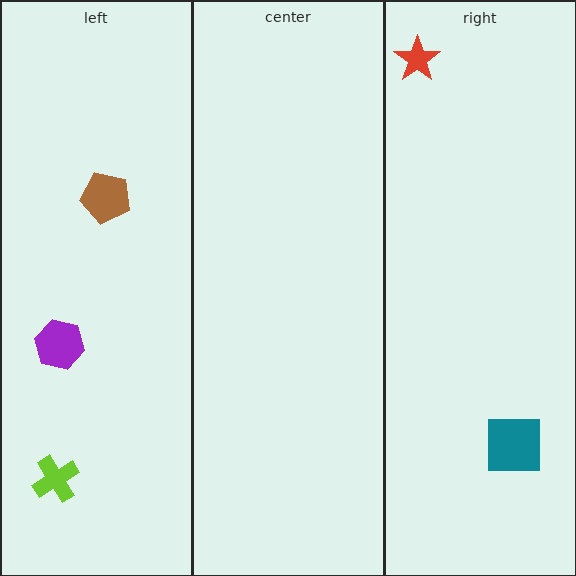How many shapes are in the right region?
2.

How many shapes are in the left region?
3.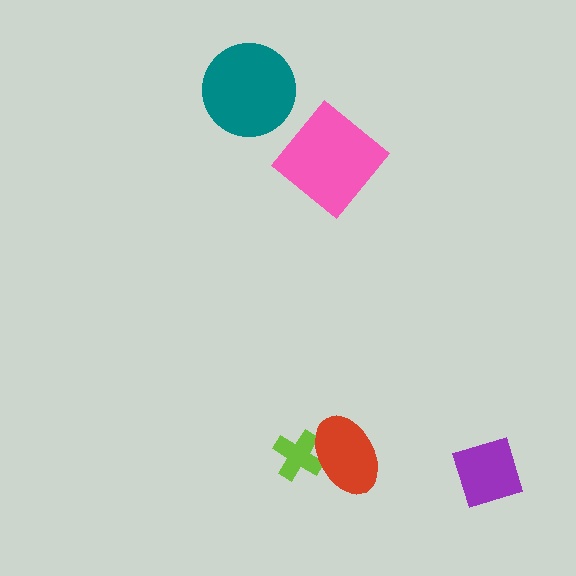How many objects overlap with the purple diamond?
0 objects overlap with the purple diamond.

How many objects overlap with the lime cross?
1 object overlaps with the lime cross.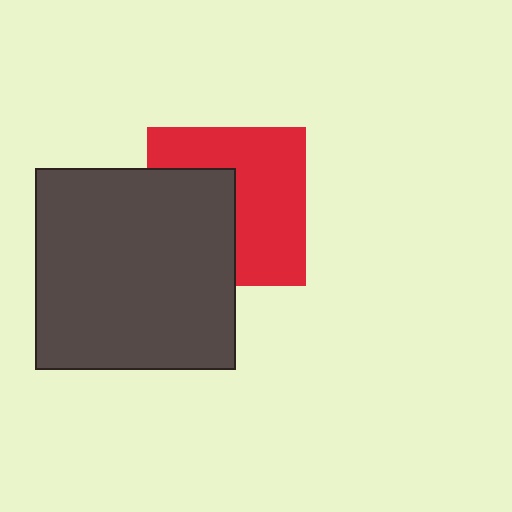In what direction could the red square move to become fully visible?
The red square could move right. That would shift it out from behind the dark gray square entirely.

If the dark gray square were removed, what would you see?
You would see the complete red square.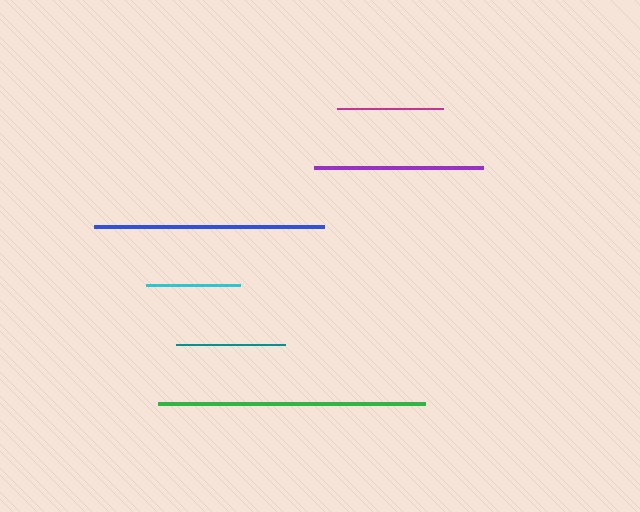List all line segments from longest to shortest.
From longest to shortest: green, blue, purple, teal, magenta, cyan.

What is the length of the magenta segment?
The magenta segment is approximately 107 pixels long.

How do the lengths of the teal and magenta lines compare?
The teal and magenta lines are approximately the same length.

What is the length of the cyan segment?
The cyan segment is approximately 94 pixels long.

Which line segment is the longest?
The green line is the longest at approximately 268 pixels.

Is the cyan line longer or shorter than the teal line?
The teal line is longer than the cyan line.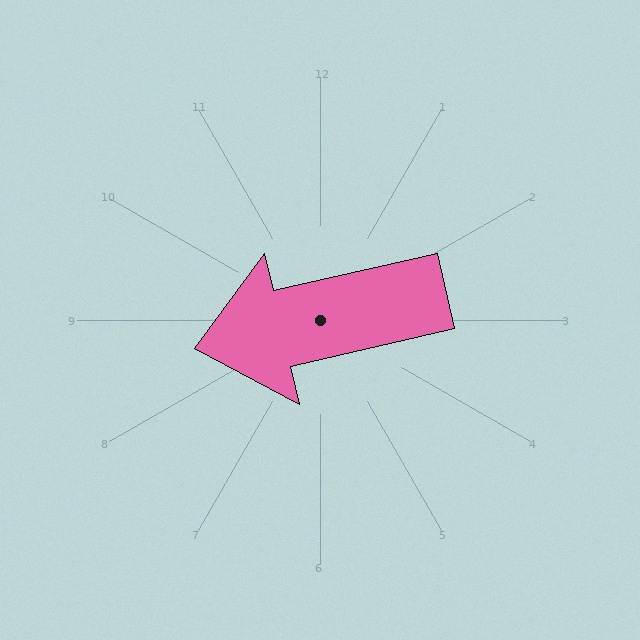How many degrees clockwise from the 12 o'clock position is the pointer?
Approximately 257 degrees.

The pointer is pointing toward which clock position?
Roughly 9 o'clock.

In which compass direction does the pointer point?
West.